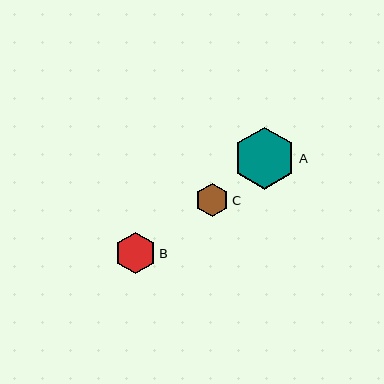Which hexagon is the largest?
Hexagon A is the largest with a size of approximately 62 pixels.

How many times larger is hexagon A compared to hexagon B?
Hexagon A is approximately 1.5 times the size of hexagon B.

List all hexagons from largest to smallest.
From largest to smallest: A, B, C.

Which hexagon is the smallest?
Hexagon C is the smallest with a size of approximately 33 pixels.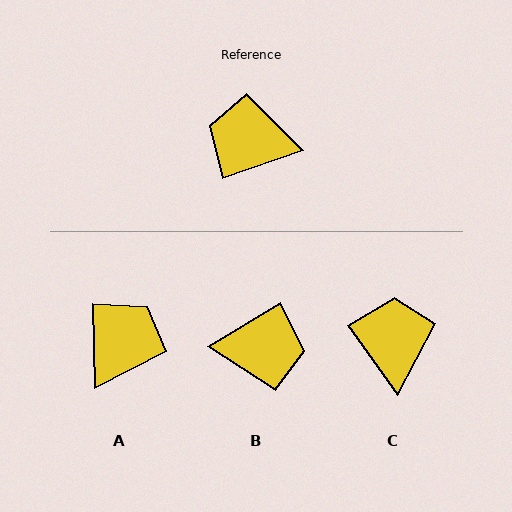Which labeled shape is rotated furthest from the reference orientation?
B, about 168 degrees away.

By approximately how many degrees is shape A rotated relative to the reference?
Approximately 108 degrees clockwise.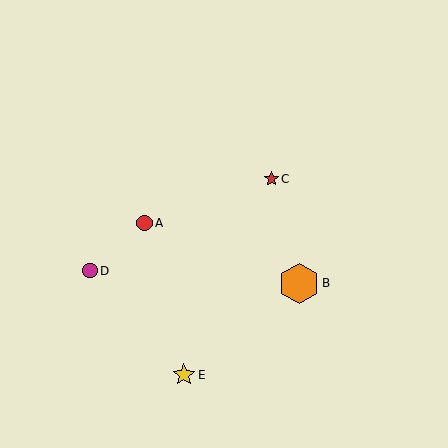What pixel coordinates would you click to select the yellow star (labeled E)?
Click at (184, 375) to select the yellow star E.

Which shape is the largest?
The orange hexagon (labeled B) is the largest.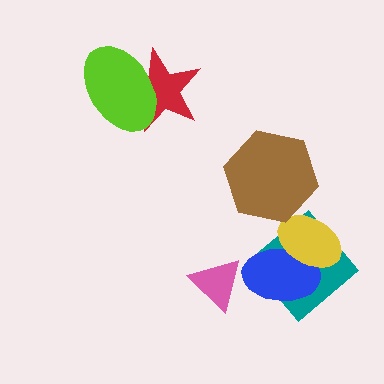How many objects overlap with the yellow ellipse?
2 objects overlap with the yellow ellipse.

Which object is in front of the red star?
The lime ellipse is in front of the red star.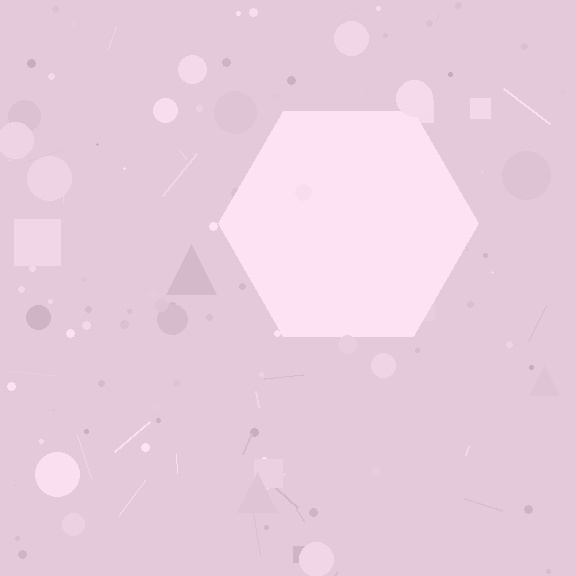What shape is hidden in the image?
A hexagon is hidden in the image.